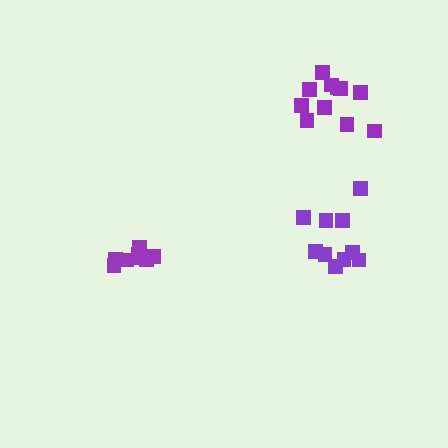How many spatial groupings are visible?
There are 3 spatial groupings.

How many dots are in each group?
Group 1: 8 dots, Group 2: 11 dots, Group 3: 10 dots (29 total).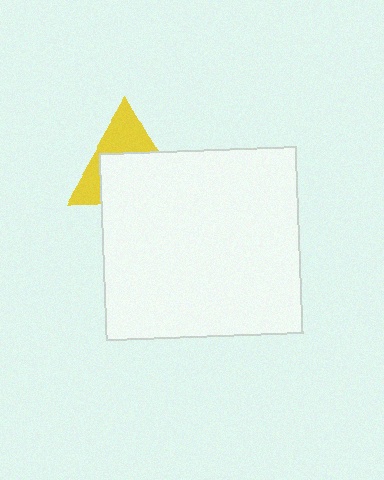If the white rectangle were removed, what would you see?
You would see the complete yellow triangle.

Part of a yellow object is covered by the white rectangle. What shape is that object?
It is a triangle.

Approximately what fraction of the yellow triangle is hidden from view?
Roughly 58% of the yellow triangle is hidden behind the white rectangle.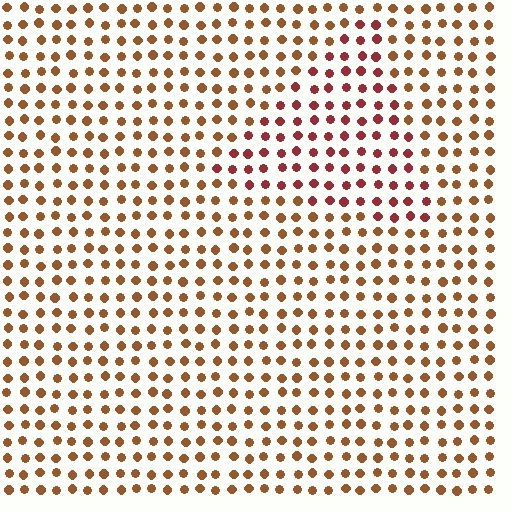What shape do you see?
I see a triangle.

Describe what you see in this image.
The image is filled with small brown elements in a uniform arrangement. A triangle-shaped region is visible where the elements are tinted to a slightly different hue, forming a subtle color boundary.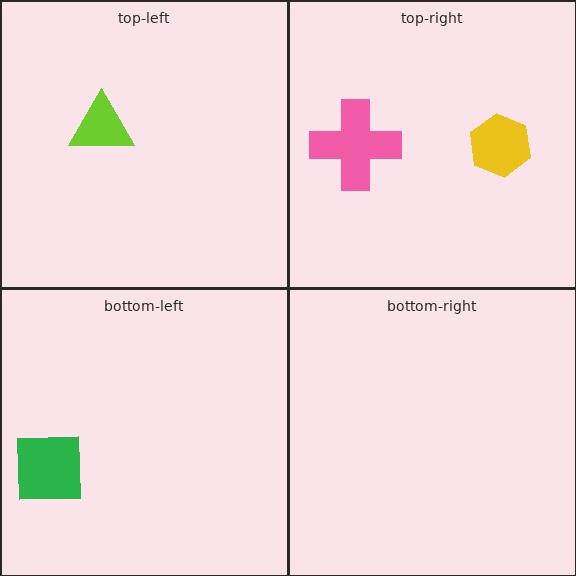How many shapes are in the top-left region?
1.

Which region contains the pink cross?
The top-right region.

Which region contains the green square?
The bottom-left region.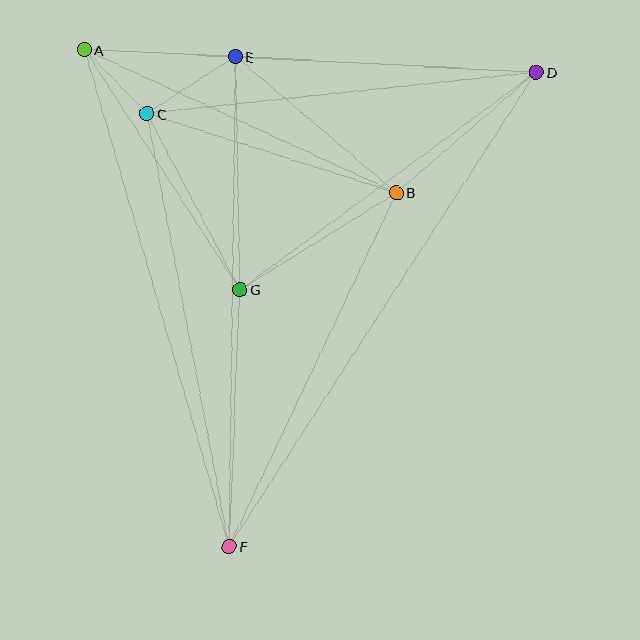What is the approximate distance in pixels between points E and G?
The distance between E and G is approximately 233 pixels.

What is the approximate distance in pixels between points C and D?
The distance between C and D is approximately 391 pixels.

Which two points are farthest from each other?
Points D and F are farthest from each other.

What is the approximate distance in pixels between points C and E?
The distance between C and E is approximately 105 pixels.